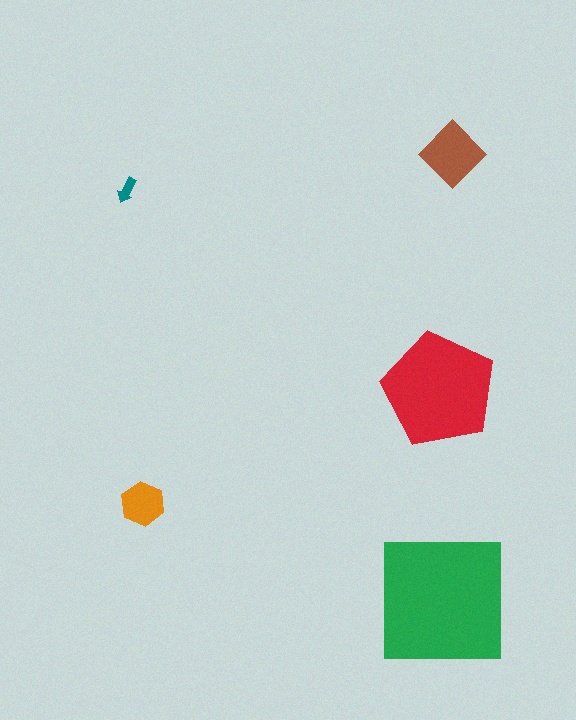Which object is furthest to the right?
The brown diamond is rightmost.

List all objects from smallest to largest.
The teal arrow, the orange hexagon, the brown diamond, the red pentagon, the green square.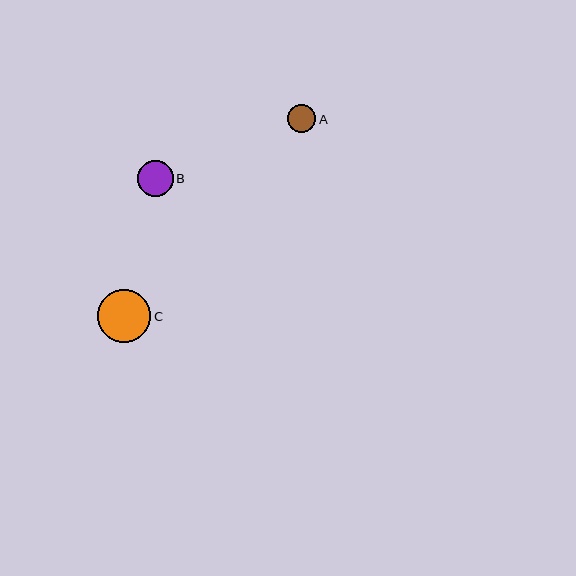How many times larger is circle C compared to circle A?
Circle C is approximately 1.9 times the size of circle A.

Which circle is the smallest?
Circle A is the smallest with a size of approximately 28 pixels.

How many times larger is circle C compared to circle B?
Circle C is approximately 1.5 times the size of circle B.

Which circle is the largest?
Circle C is the largest with a size of approximately 54 pixels.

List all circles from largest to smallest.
From largest to smallest: C, B, A.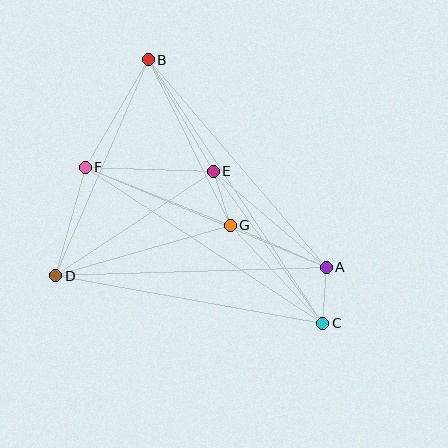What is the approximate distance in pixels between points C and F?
The distance between C and F is approximately 284 pixels.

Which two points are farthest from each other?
Points B and C are farthest from each other.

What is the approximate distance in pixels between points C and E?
The distance between C and E is approximately 187 pixels.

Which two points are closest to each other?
Points A and C are closest to each other.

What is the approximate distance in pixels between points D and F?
The distance between D and F is approximately 112 pixels.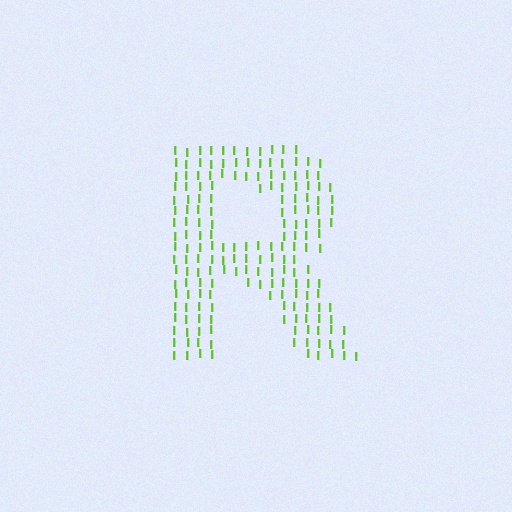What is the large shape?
The large shape is the letter R.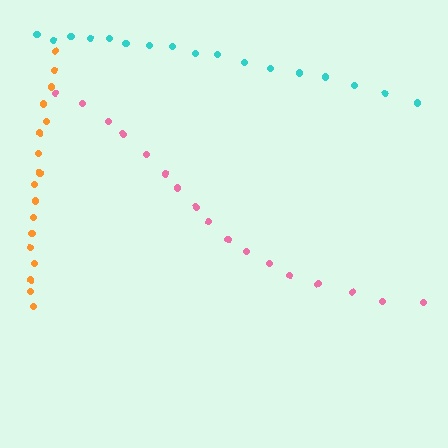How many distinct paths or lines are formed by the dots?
There are 3 distinct paths.